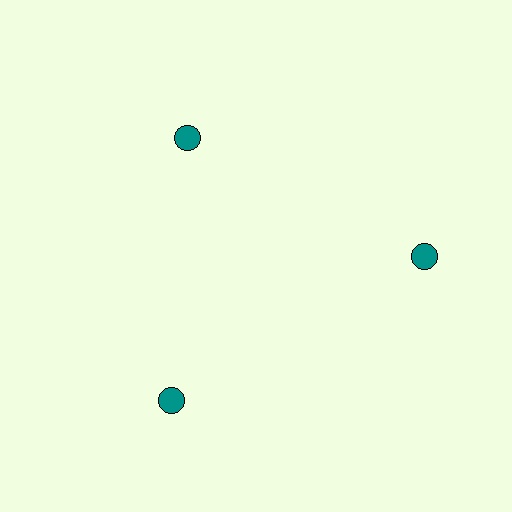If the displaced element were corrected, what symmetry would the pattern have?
It would have 3-fold rotational symmetry — the pattern would map onto itself every 120 degrees.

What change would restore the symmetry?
The symmetry would be restored by moving it outward, back onto the ring so that all 3 circles sit at equal angles and equal distance from the center.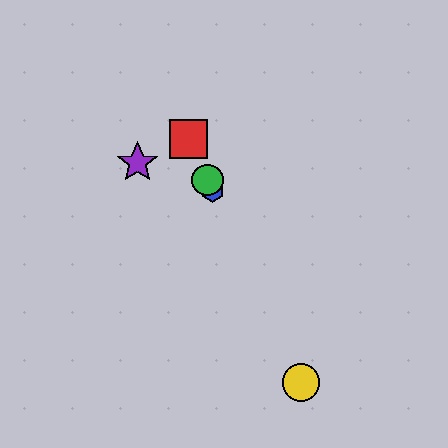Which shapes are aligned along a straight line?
The red square, the blue hexagon, the green circle, the yellow circle are aligned along a straight line.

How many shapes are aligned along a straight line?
4 shapes (the red square, the blue hexagon, the green circle, the yellow circle) are aligned along a straight line.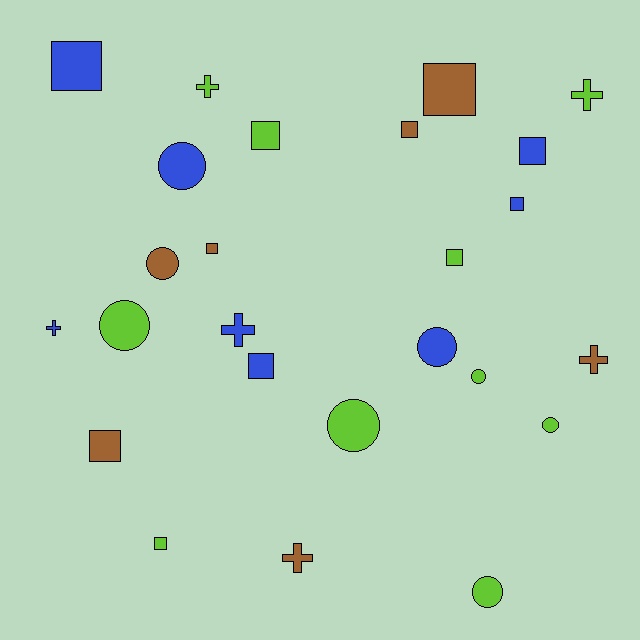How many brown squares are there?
There are 4 brown squares.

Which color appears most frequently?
Lime, with 10 objects.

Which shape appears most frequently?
Square, with 11 objects.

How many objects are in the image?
There are 25 objects.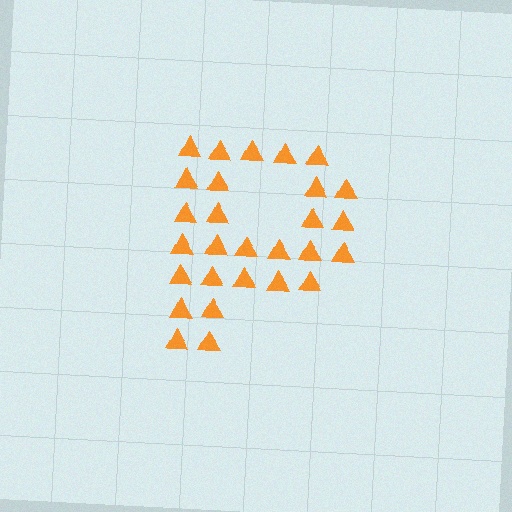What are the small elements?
The small elements are triangles.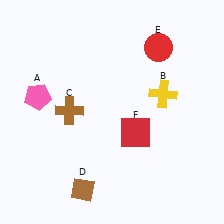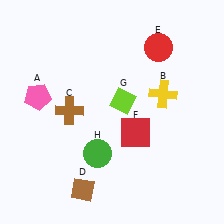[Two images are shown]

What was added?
A lime diamond (G), a green circle (H) were added in Image 2.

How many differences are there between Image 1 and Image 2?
There are 2 differences between the two images.